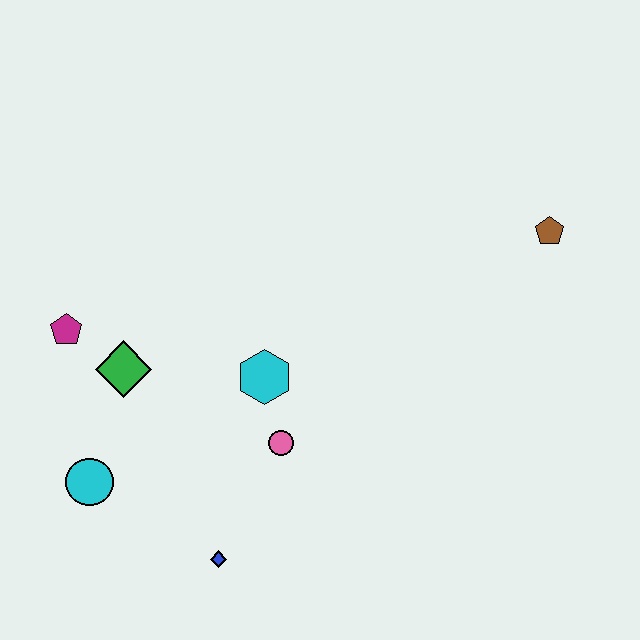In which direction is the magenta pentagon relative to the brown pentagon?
The magenta pentagon is to the left of the brown pentagon.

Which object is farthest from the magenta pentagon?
The brown pentagon is farthest from the magenta pentagon.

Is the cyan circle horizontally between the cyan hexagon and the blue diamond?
No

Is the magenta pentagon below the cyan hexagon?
No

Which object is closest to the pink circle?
The cyan hexagon is closest to the pink circle.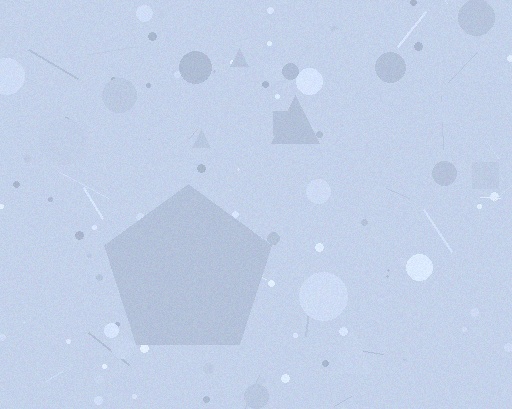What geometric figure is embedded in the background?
A pentagon is embedded in the background.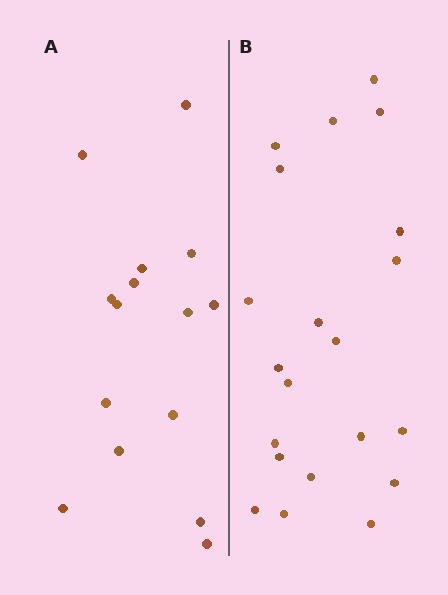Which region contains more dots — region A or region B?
Region B (the right region) has more dots.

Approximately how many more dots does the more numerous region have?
Region B has about 6 more dots than region A.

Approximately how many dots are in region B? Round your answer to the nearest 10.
About 20 dots. (The exact count is 21, which rounds to 20.)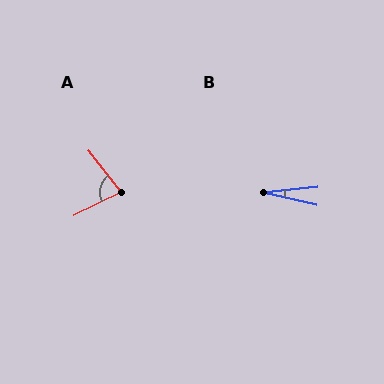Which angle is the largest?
A, at approximately 78 degrees.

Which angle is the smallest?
B, at approximately 19 degrees.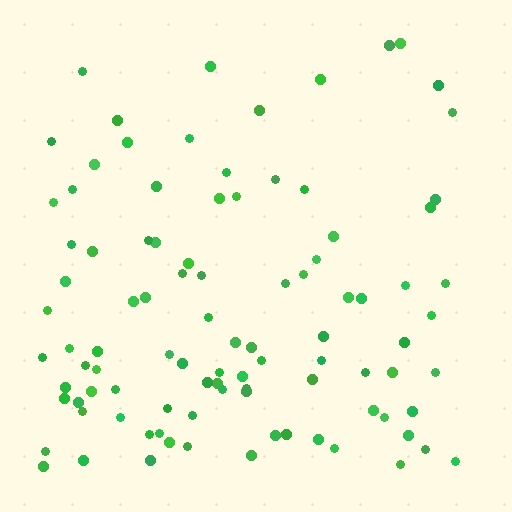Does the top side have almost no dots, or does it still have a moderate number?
Still a moderate number, just noticeably fewer than the bottom.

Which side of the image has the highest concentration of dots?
The bottom.